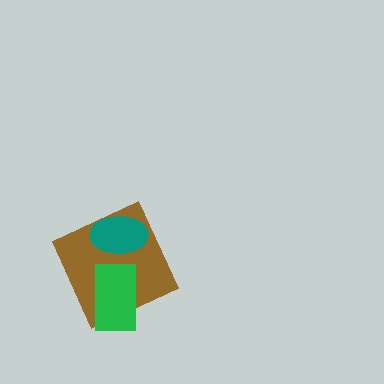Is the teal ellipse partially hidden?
No, no other shape covers it.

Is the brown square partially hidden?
Yes, it is partially covered by another shape.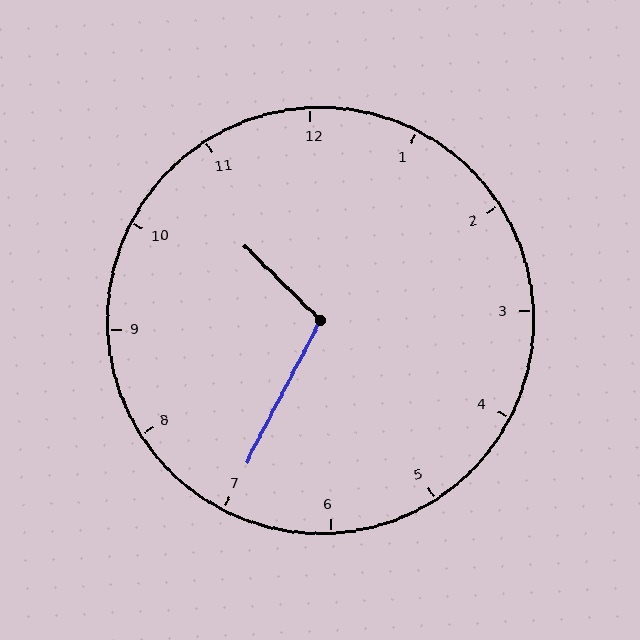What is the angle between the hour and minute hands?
Approximately 108 degrees.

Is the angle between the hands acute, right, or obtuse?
It is obtuse.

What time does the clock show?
10:35.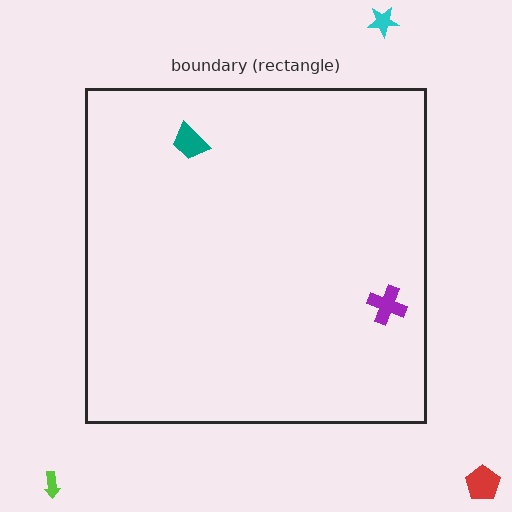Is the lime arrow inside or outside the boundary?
Outside.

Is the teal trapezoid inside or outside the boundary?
Inside.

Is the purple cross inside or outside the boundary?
Inside.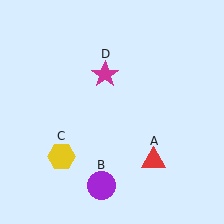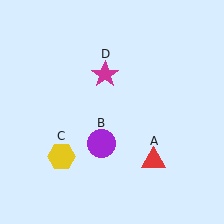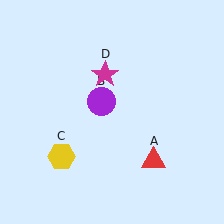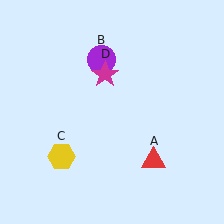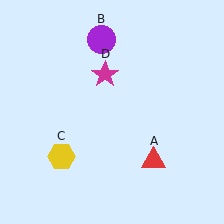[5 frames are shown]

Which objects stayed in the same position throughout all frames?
Red triangle (object A) and yellow hexagon (object C) and magenta star (object D) remained stationary.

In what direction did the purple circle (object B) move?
The purple circle (object B) moved up.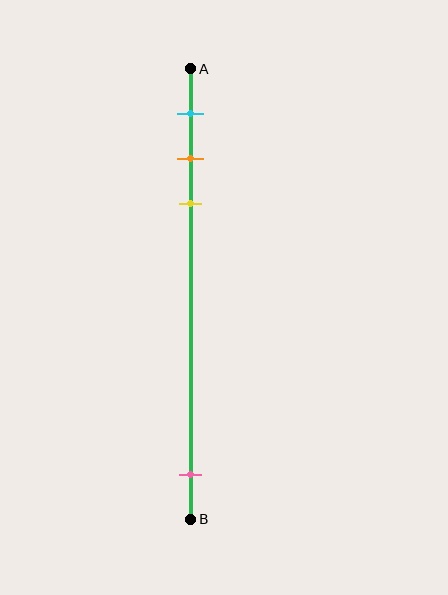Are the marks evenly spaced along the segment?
No, the marks are not evenly spaced.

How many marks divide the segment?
There are 4 marks dividing the segment.